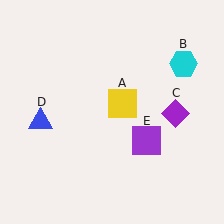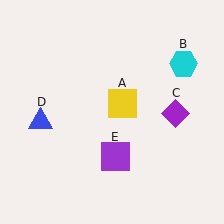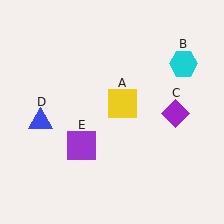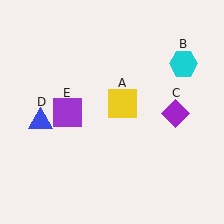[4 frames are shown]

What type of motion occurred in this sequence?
The purple square (object E) rotated clockwise around the center of the scene.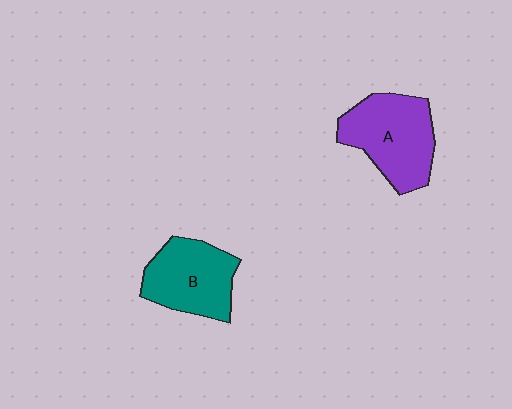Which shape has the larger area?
Shape A (purple).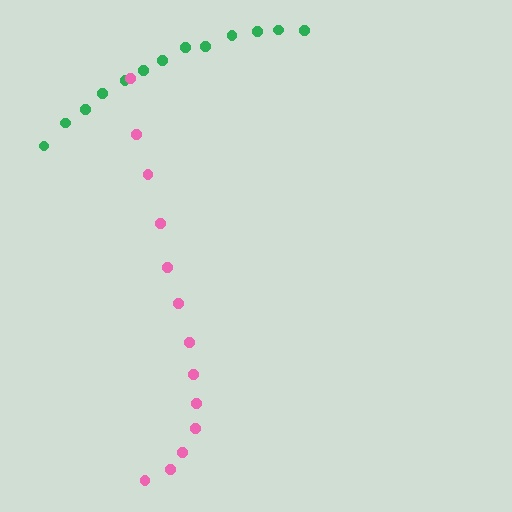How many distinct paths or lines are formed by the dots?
There are 2 distinct paths.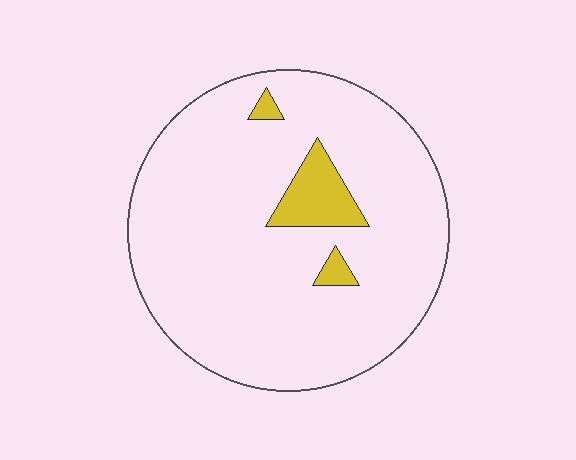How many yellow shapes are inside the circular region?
3.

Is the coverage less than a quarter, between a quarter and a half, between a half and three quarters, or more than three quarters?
Less than a quarter.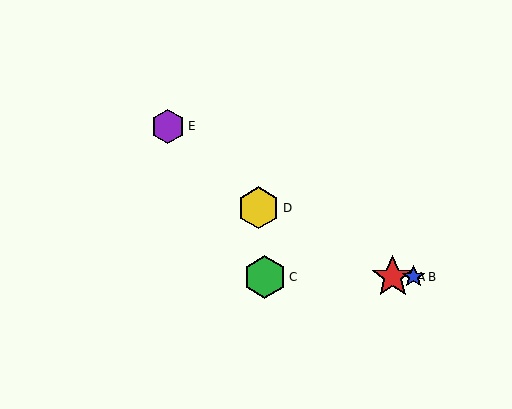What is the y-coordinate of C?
Object C is at y≈277.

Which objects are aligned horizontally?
Objects A, B, C are aligned horizontally.